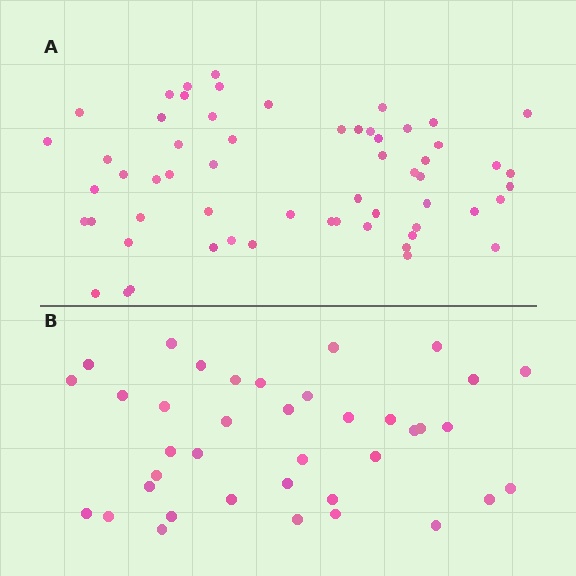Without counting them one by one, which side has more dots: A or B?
Region A (the top region) has more dots.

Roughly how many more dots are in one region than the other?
Region A has approximately 20 more dots than region B.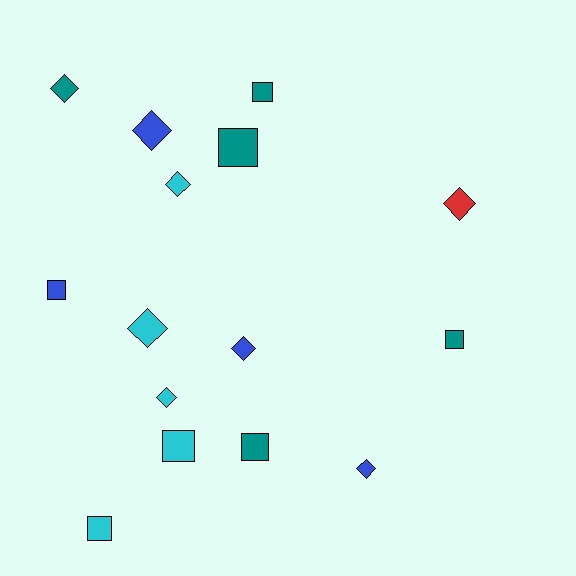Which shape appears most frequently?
Diamond, with 8 objects.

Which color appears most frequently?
Teal, with 5 objects.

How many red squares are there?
There are no red squares.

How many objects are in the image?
There are 15 objects.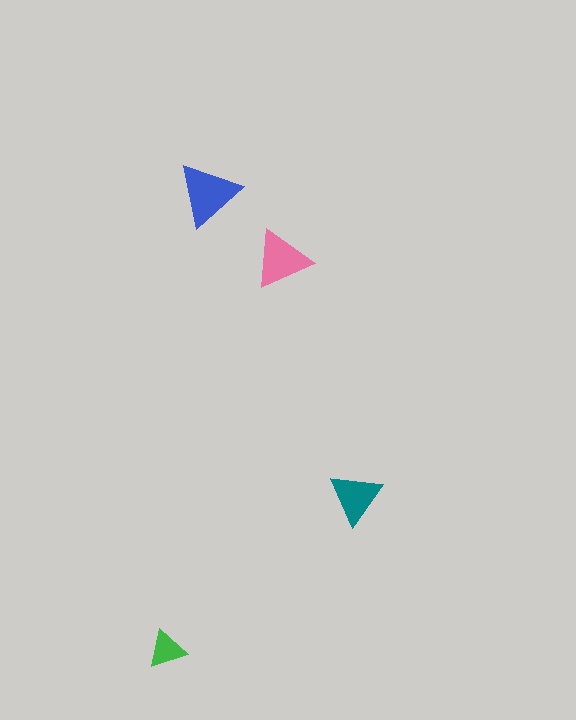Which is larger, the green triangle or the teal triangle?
The teal one.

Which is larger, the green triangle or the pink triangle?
The pink one.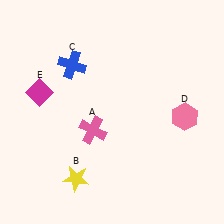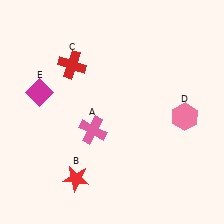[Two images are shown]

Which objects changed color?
B changed from yellow to red. C changed from blue to red.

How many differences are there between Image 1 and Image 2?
There are 2 differences between the two images.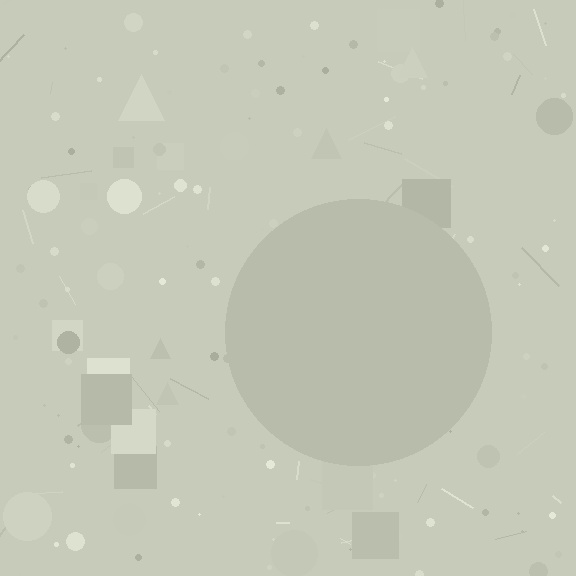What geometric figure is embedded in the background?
A circle is embedded in the background.